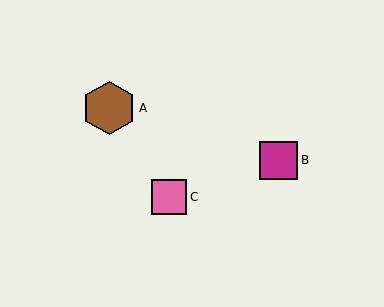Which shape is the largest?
The brown hexagon (labeled A) is the largest.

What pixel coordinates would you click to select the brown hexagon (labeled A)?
Click at (109, 108) to select the brown hexagon A.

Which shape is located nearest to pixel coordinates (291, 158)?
The magenta square (labeled B) at (279, 160) is nearest to that location.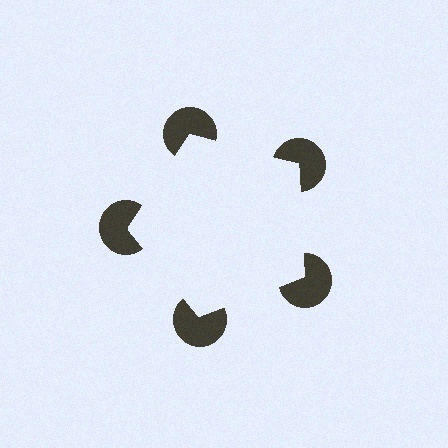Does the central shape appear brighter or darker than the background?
It typically appears slightly brighter than the background, even though no actual brightness change is drawn.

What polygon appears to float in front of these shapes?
An illusory pentagon — its edges are inferred from the aligned wedge cuts in the pac-man discs, not physically drawn.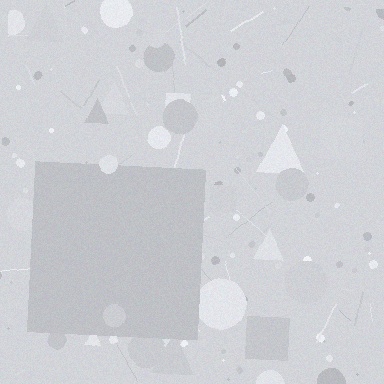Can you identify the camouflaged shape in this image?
The camouflaged shape is a square.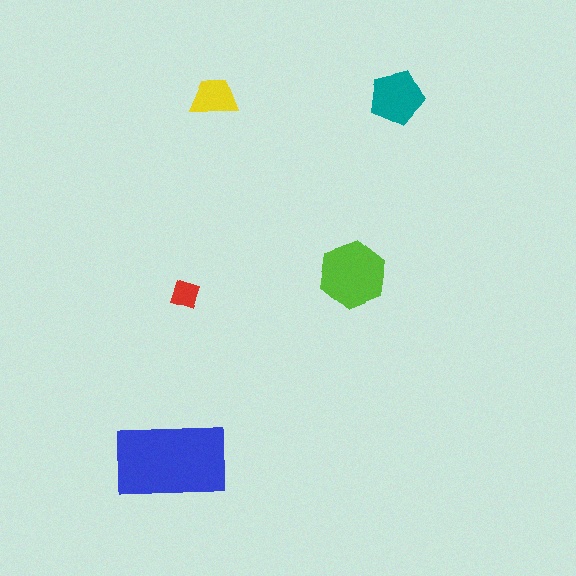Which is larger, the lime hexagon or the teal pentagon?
The lime hexagon.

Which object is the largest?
The blue rectangle.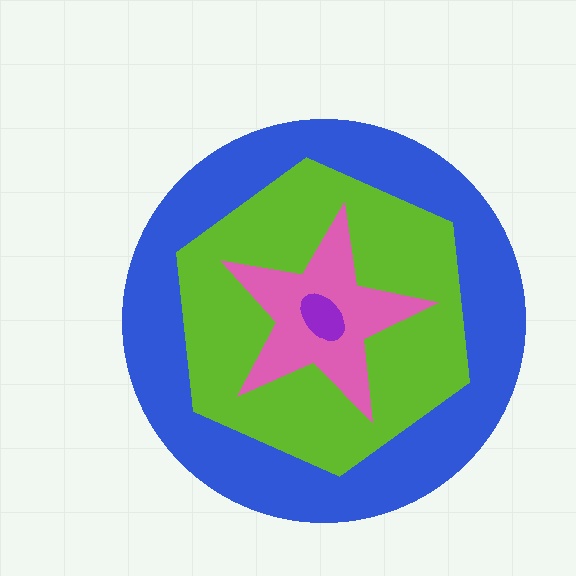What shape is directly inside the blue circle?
The lime hexagon.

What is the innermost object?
The purple ellipse.